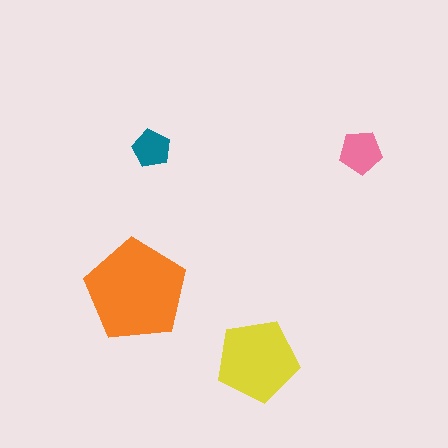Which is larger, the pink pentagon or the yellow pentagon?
The yellow one.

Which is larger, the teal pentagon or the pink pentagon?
The pink one.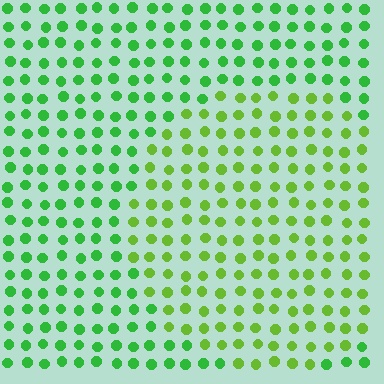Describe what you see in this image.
The image is filled with small green elements in a uniform arrangement. A circle-shaped region is visible where the elements are tinted to a slightly different hue, forming a subtle color boundary.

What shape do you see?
I see a circle.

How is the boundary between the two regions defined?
The boundary is defined purely by a slight shift in hue (about 30 degrees). Spacing, size, and orientation are identical on both sides.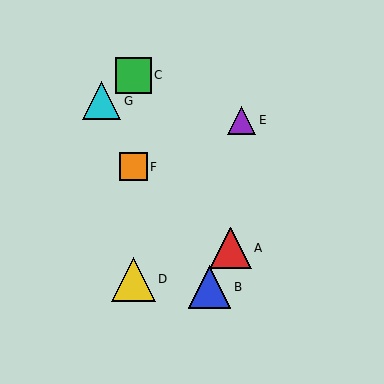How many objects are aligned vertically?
3 objects (C, D, F) are aligned vertically.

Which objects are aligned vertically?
Objects C, D, F are aligned vertically.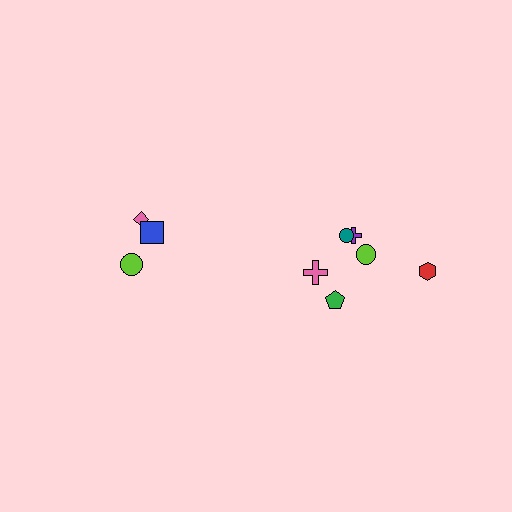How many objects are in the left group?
There are 3 objects.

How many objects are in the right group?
There are 6 objects.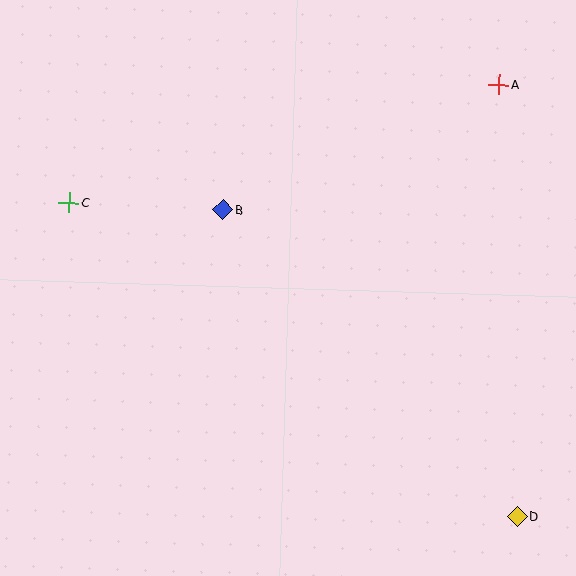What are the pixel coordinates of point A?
Point A is at (499, 85).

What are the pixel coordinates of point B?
Point B is at (223, 210).